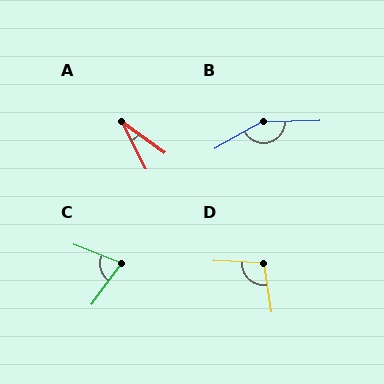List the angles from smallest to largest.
A (27°), C (75°), D (102°), B (152°).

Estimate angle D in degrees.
Approximately 102 degrees.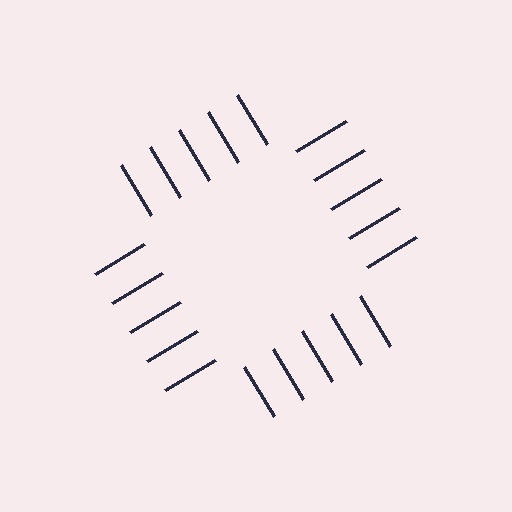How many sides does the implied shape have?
4 sides — the line-ends trace a square.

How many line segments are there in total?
20 — 5 along each of the 4 edges.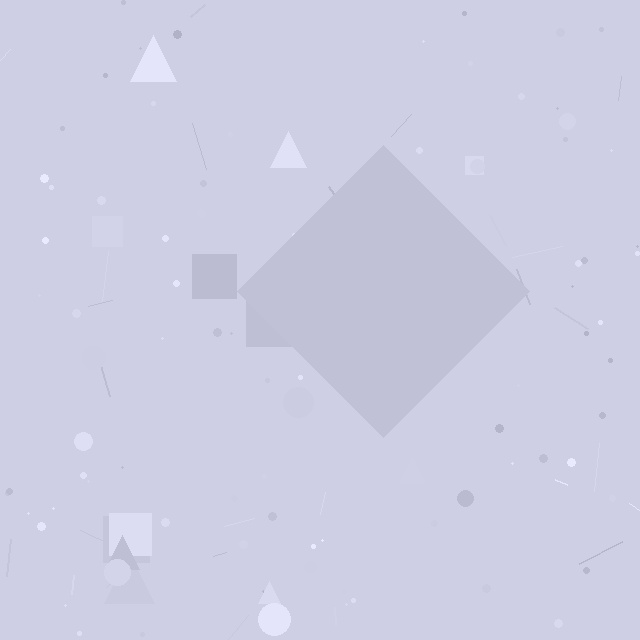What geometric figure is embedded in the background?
A diamond is embedded in the background.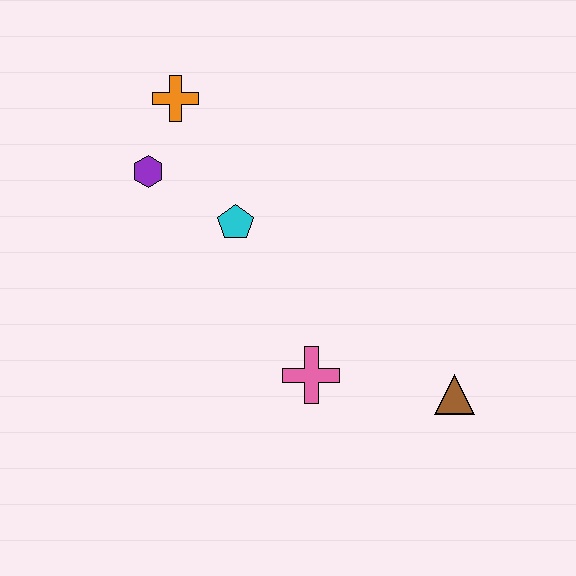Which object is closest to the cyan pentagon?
The purple hexagon is closest to the cyan pentagon.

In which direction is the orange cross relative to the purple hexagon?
The orange cross is above the purple hexagon.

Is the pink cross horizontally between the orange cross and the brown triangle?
Yes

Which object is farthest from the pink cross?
The orange cross is farthest from the pink cross.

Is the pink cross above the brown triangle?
Yes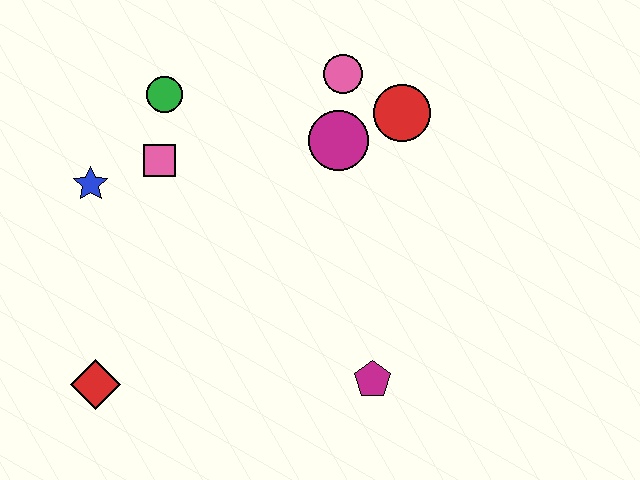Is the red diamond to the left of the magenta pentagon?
Yes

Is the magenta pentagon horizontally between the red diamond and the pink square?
No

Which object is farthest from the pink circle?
The red diamond is farthest from the pink circle.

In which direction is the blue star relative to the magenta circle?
The blue star is to the left of the magenta circle.